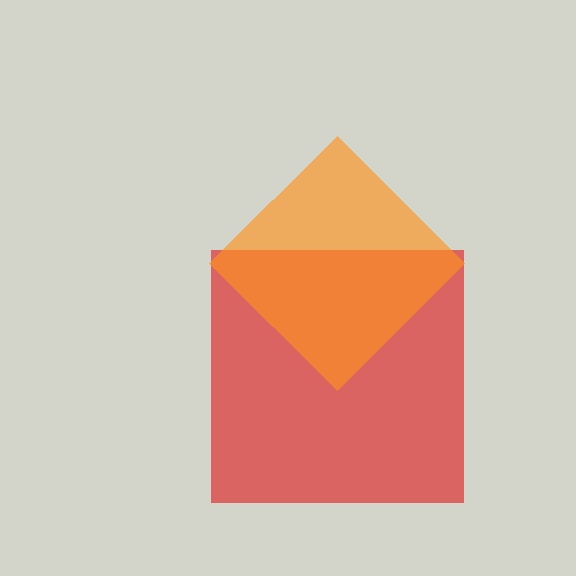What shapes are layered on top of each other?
The layered shapes are: a red square, an orange diamond.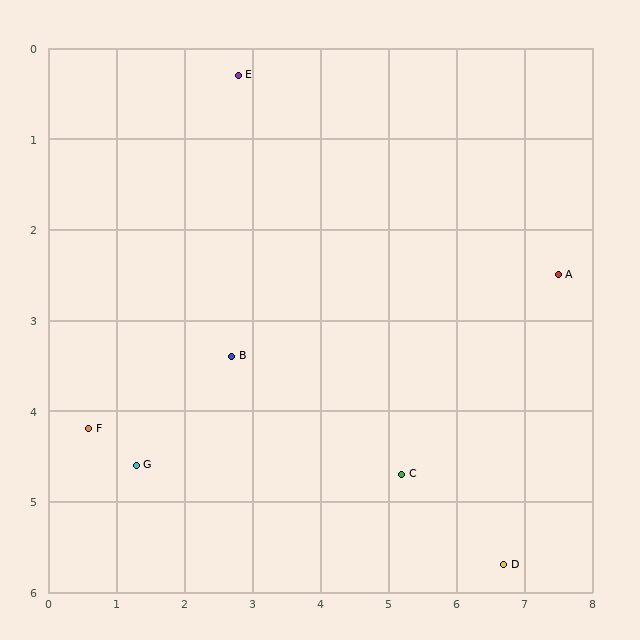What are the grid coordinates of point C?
Point C is at approximately (5.2, 4.7).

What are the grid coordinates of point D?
Point D is at approximately (6.7, 5.7).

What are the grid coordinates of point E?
Point E is at approximately (2.8, 0.3).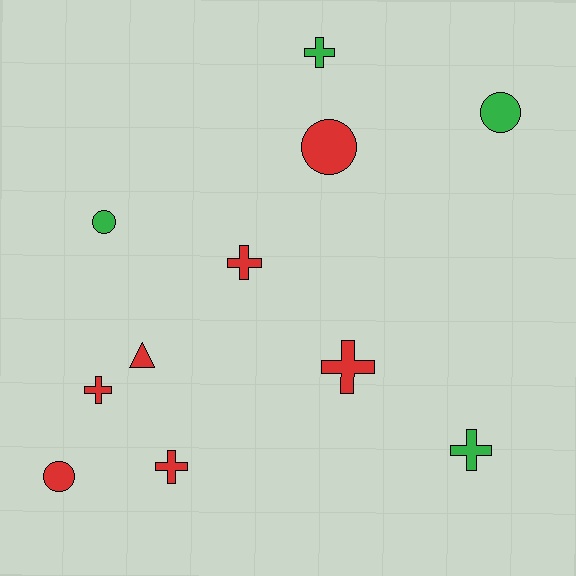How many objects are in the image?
There are 11 objects.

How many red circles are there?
There are 2 red circles.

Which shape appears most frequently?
Cross, with 6 objects.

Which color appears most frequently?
Red, with 7 objects.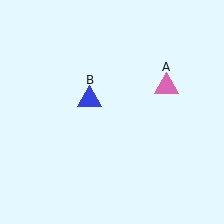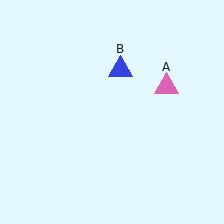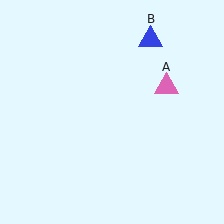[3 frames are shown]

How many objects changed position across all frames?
1 object changed position: blue triangle (object B).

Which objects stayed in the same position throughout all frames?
Pink triangle (object A) remained stationary.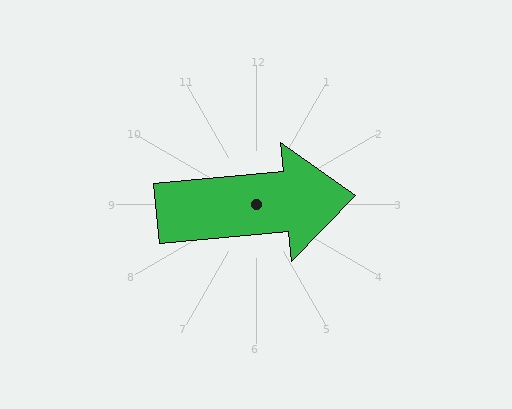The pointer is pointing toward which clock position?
Roughly 3 o'clock.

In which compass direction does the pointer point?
East.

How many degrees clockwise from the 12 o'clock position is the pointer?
Approximately 85 degrees.